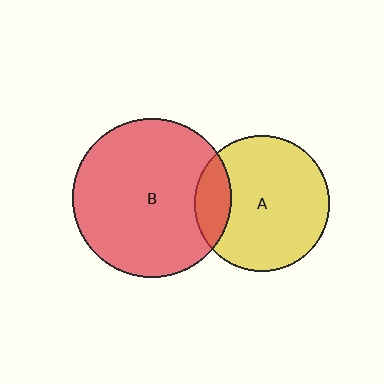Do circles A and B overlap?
Yes.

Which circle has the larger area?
Circle B (red).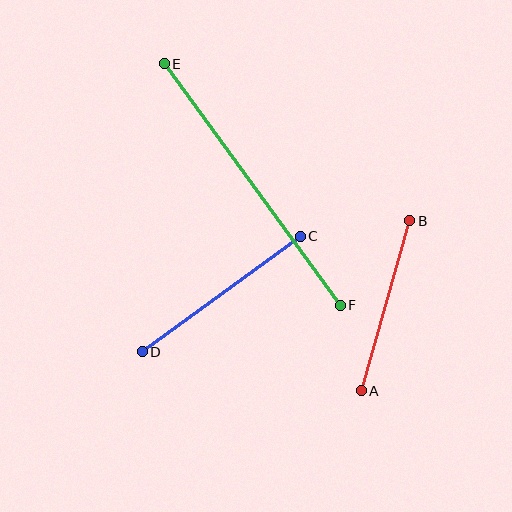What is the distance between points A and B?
The distance is approximately 177 pixels.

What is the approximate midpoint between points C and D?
The midpoint is at approximately (221, 294) pixels.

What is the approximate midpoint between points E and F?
The midpoint is at approximately (252, 185) pixels.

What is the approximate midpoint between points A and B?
The midpoint is at approximately (385, 306) pixels.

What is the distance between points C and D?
The distance is approximately 196 pixels.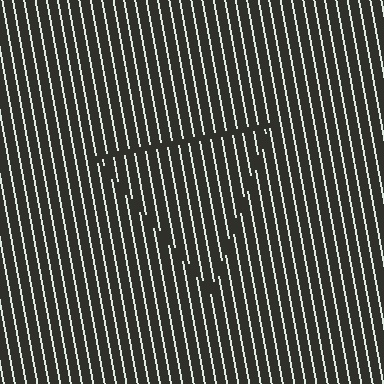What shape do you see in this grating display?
An illusory triangle. The interior of the shape contains the same grating, shifted by half a period — the contour is defined by the phase discontinuity where line-ends from the inner and outer gratings abut.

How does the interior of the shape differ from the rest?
The interior of the shape contains the same grating, shifted by half a period — the contour is defined by the phase discontinuity where line-ends from the inner and outer gratings abut.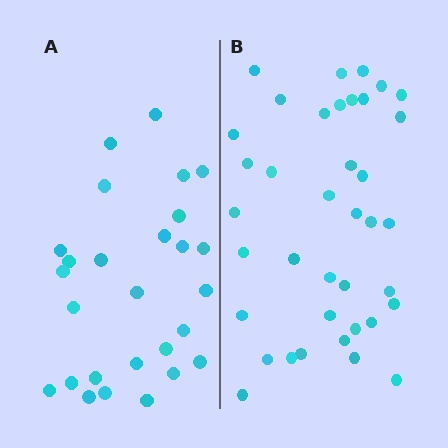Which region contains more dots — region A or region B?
Region B (the right region) has more dots.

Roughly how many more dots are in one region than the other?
Region B has roughly 12 or so more dots than region A.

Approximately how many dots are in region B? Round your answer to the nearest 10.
About 40 dots. (The exact count is 38, which rounds to 40.)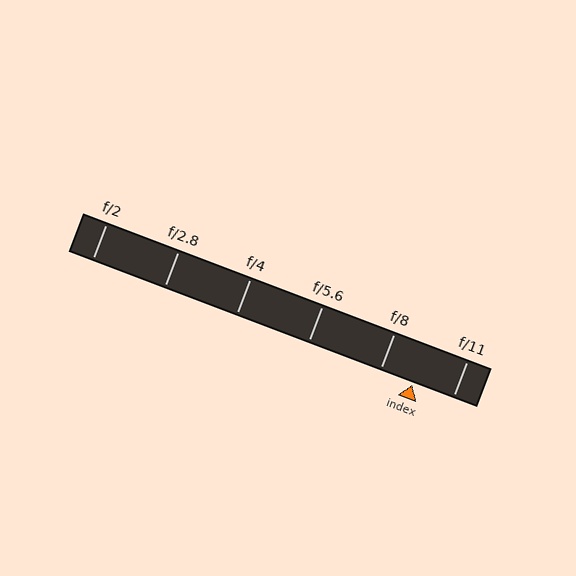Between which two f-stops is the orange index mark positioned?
The index mark is between f/8 and f/11.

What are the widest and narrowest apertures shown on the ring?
The widest aperture shown is f/2 and the narrowest is f/11.